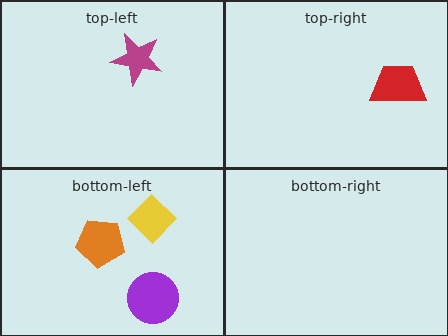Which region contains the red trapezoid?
The top-right region.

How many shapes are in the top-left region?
1.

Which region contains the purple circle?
The bottom-left region.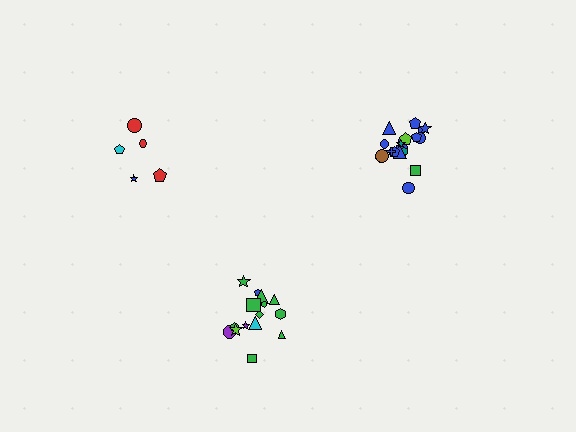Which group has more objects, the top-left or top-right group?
The top-right group.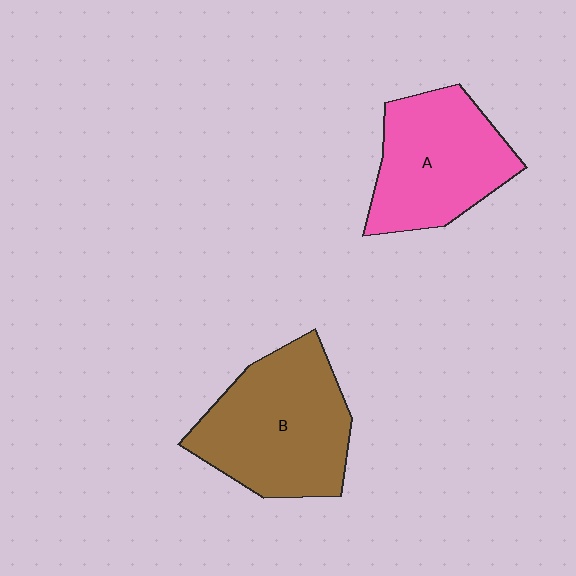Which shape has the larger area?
Shape B (brown).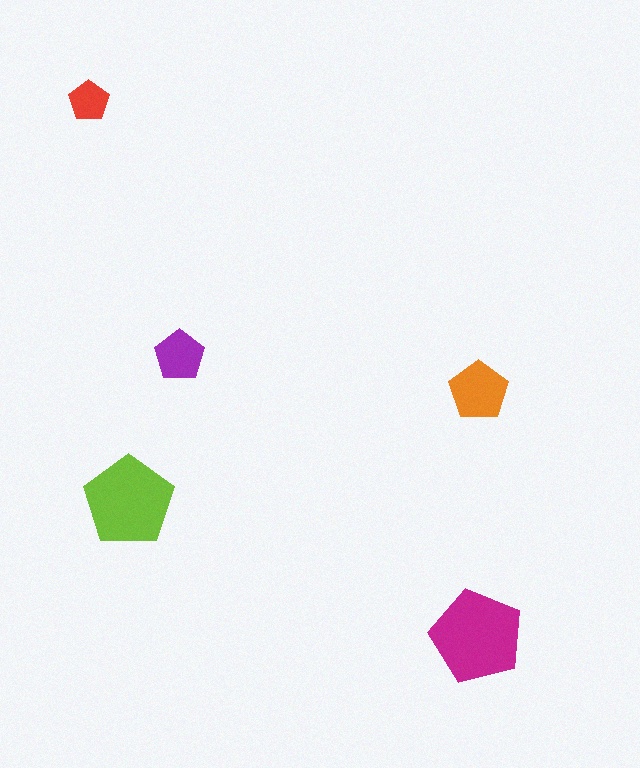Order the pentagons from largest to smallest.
the magenta one, the lime one, the orange one, the purple one, the red one.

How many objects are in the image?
There are 5 objects in the image.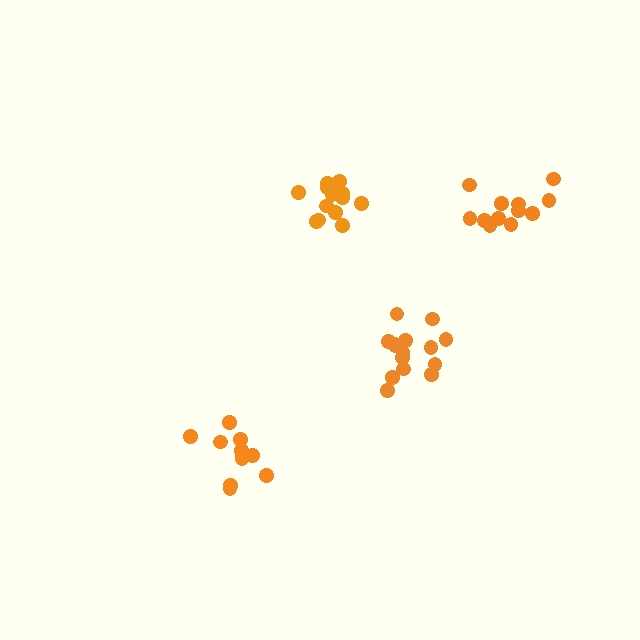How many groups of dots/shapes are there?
There are 4 groups.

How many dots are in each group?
Group 1: 15 dots, Group 2: 11 dots, Group 3: 14 dots, Group 4: 12 dots (52 total).